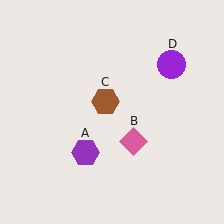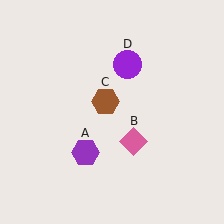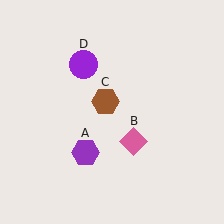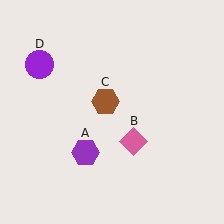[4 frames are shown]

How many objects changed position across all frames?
1 object changed position: purple circle (object D).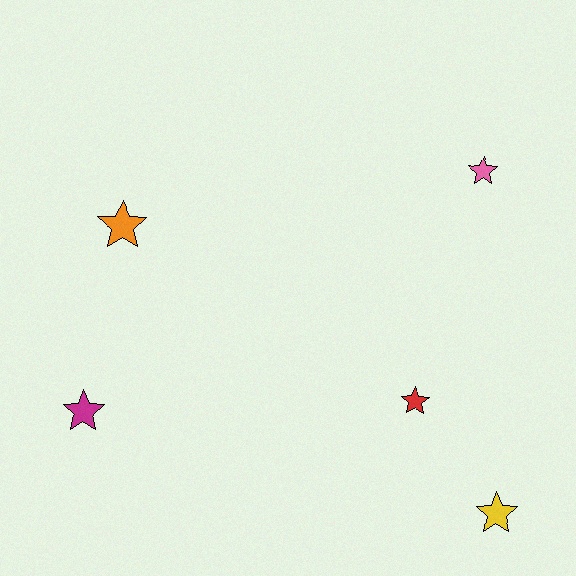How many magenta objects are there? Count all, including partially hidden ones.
There is 1 magenta object.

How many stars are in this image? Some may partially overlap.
There are 5 stars.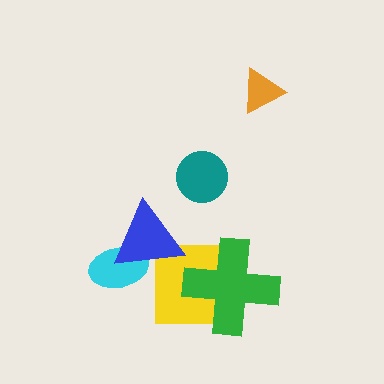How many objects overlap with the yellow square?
2 objects overlap with the yellow square.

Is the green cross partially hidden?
No, no other shape covers it.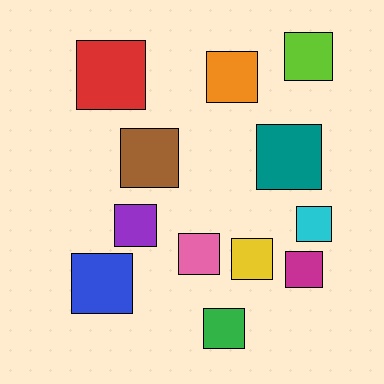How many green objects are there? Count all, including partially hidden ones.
There is 1 green object.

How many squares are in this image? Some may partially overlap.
There are 12 squares.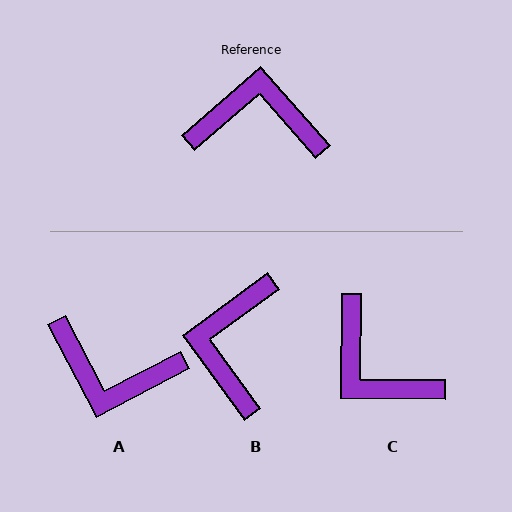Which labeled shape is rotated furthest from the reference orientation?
A, about 166 degrees away.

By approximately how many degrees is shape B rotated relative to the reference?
Approximately 85 degrees counter-clockwise.